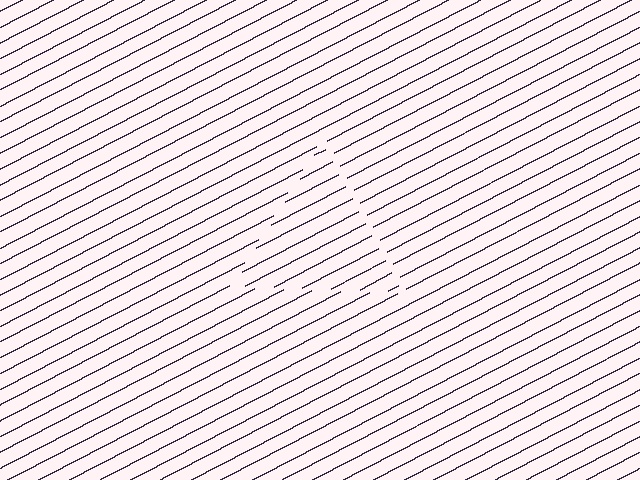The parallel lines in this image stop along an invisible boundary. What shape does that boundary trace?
An illusory triangle. The interior of the shape contains the same grating, shifted by half a period — the contour is defined by the phase discontinuity where line-ends from the inner and outer gratings abut.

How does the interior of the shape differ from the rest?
The interior of the shape contains the same grating, shifted by half a period — the contour is defined by the phase discontinuity where line-ends from the inner and outer gratings abut.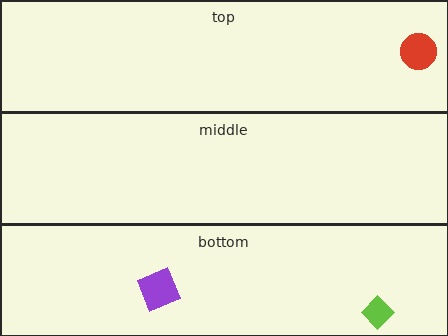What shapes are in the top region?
The red circle.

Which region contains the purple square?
The bottom region.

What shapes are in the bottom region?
The purple square, the lime diamond.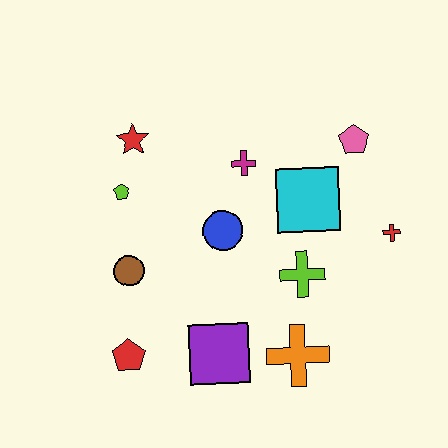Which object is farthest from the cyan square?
The red pentagon is farthest from the cyan square.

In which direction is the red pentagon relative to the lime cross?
The red pentagon is to the left of the lime cross.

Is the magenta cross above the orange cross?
Yes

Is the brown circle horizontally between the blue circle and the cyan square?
No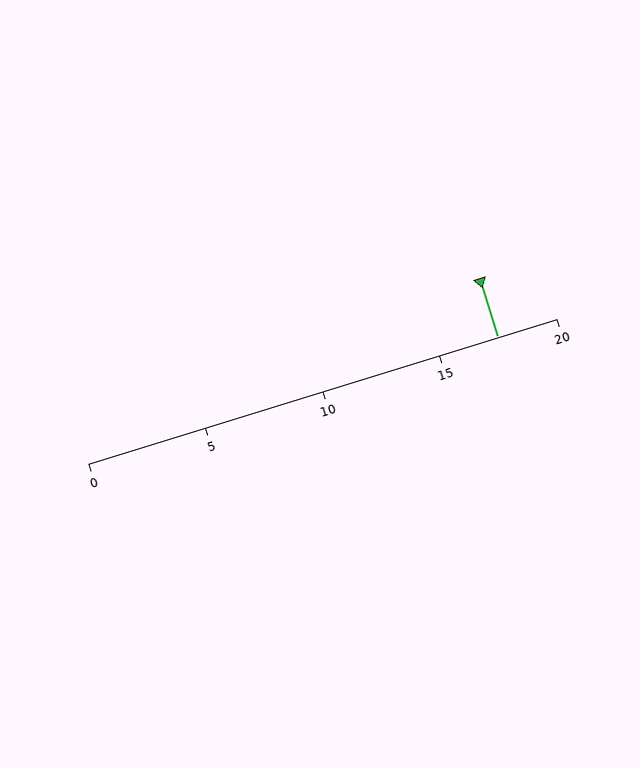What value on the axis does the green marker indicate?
The marker indicates approximately 17.5.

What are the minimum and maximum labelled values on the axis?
The axis runs from 0 to 20.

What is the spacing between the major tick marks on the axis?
The major ticks are spaced 5 apart.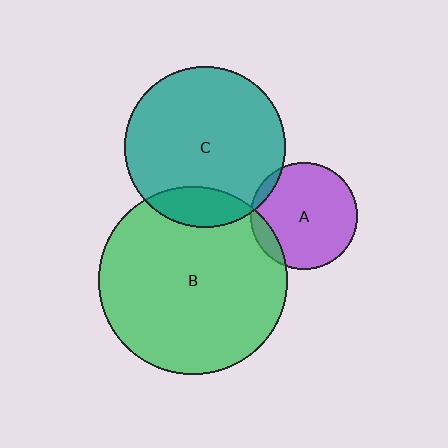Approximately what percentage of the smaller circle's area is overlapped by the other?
Approximately 15%.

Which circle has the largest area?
Circle B (green).